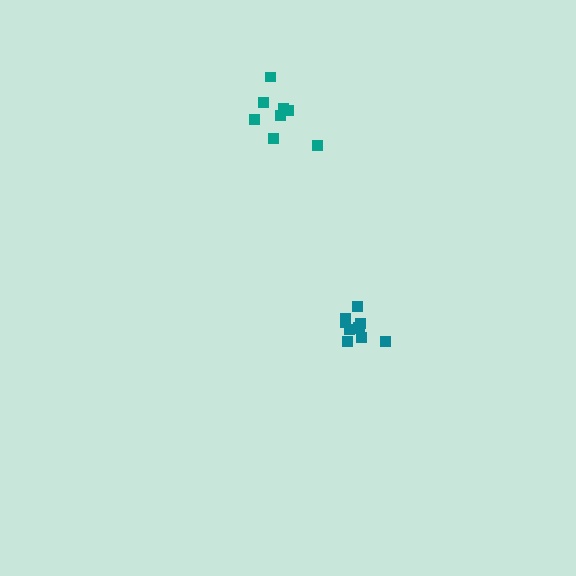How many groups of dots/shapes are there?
There are 2 groups.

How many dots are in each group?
Group 1: 10 dots, Group 2: 8 dots (18 total).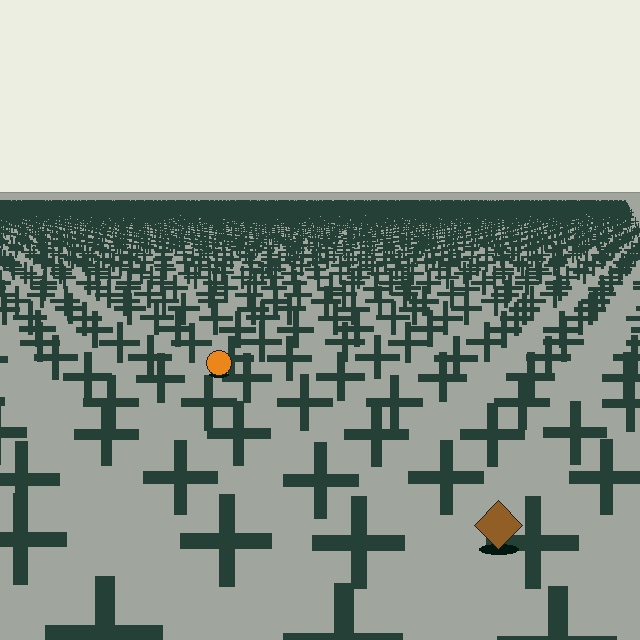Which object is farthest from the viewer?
The orange circle is farthest from the viewer. It appears smaller and the ground texture around it is denser.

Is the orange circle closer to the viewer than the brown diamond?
No. The brown diamond is closer — you can tell from the texture gradient: the ground texture is coarser near it.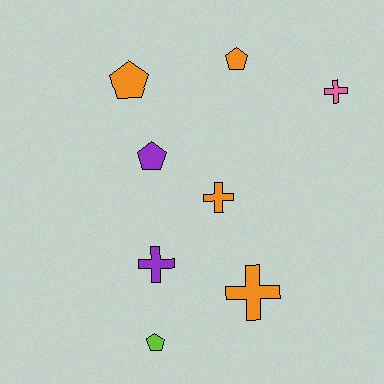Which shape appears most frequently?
Cross, with 4 objects.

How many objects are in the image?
There are 8 objects.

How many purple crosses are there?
There is 1 purple cross.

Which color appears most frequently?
Orange, with 4 objects.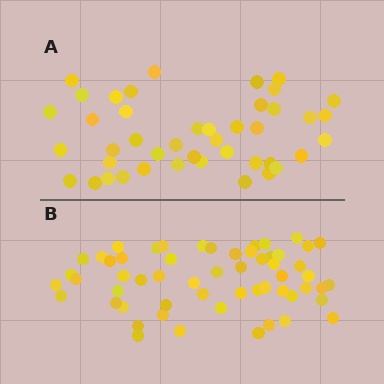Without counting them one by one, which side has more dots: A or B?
Region B (the bottom region) has more dots.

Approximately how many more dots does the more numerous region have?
Region B has approximately 15 more dots than region A.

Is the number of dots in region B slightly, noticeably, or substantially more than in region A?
Region B has noticeably more, but not dramatically so. The ratio is roughly 1.3 to 1.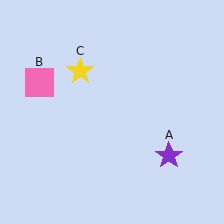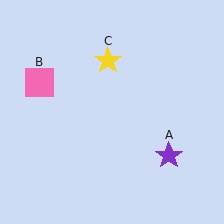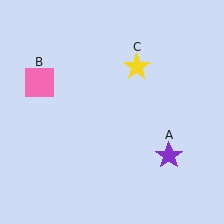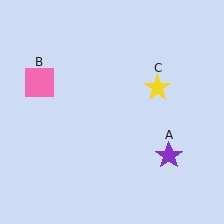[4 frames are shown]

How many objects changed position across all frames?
1 object changed position: yellow star (object C).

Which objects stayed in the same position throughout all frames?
Purple star (object A) and pink square (object B) remained stationary.